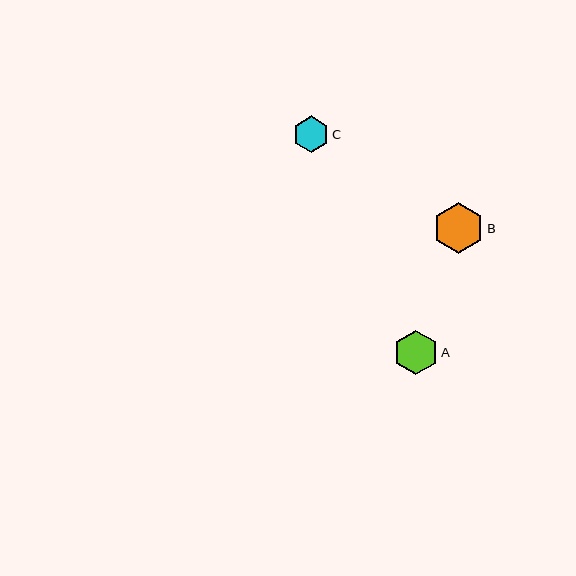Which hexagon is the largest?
Hexagon B is the largest with a size of approximately 52 pixels.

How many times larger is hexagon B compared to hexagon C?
Hexagon B is approximately 1.4 times the size of hexagon C.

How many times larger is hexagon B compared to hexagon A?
Hexagon B is approximately 1.2 times the size of hexagon A.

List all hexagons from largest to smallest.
From largest to smallest: B, A, C.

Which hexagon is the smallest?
Hexagon C is the smallest with a size of approximately 37 pixels.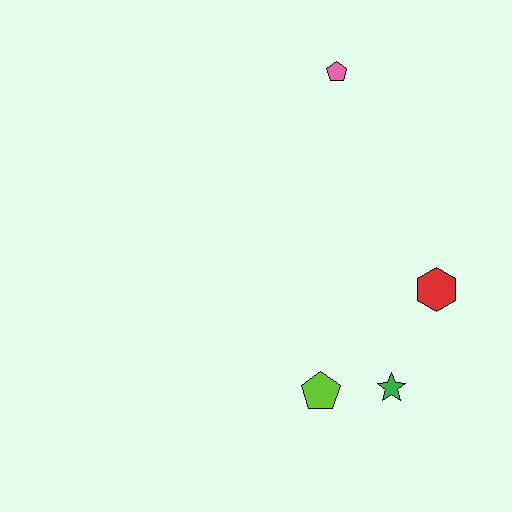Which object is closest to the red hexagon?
The green star is closest to the red hexagon.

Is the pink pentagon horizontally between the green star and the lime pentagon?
Yes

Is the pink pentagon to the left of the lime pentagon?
No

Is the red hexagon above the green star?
Yes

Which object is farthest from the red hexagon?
The pink pentagon is farthest from the red hexagon.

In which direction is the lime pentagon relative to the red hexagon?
The lime pentagon is to the left of the red hexagon.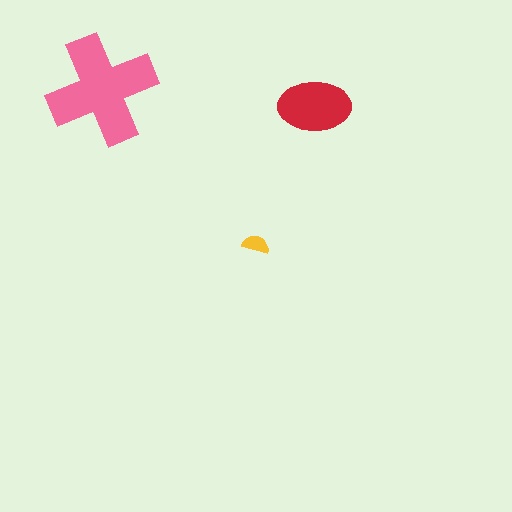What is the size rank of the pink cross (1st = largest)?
1st.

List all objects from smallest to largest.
The yellow semicircle, the red ellipse, the pink cross.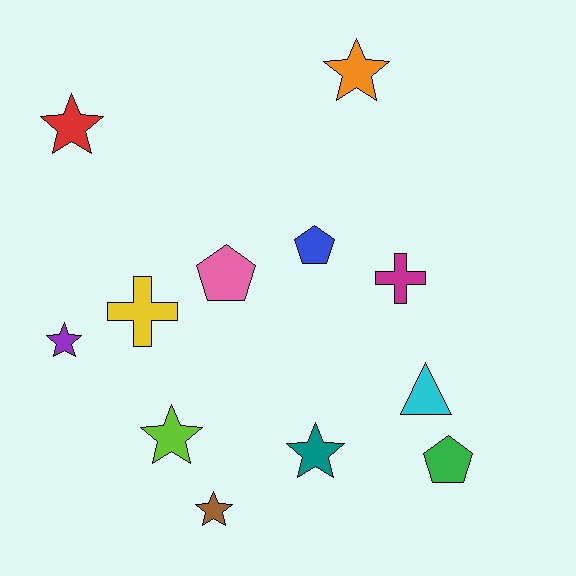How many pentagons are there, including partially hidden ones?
There are 3 pentagons.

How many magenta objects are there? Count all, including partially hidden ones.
There is 1 magenta object.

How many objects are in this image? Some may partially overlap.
There are 12 objects.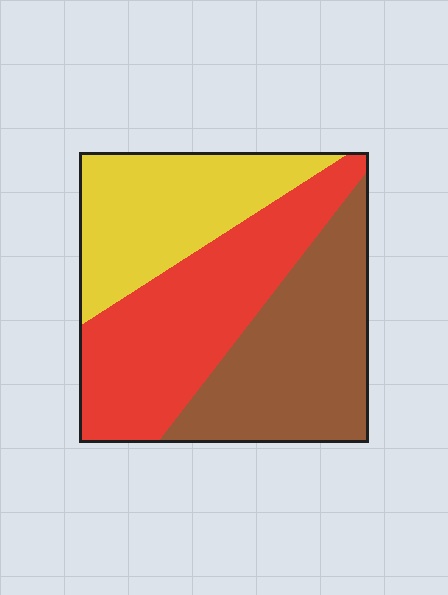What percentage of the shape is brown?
Brown covers 34% of the shape.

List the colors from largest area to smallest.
From largest to smallest: red, brown, yellow.